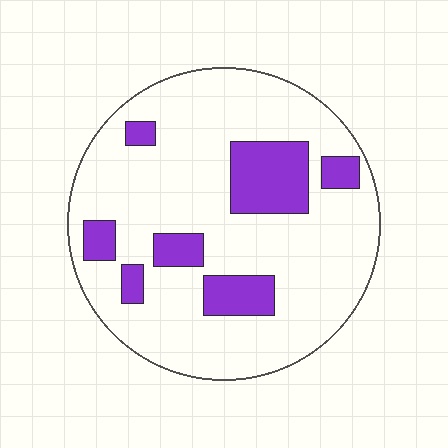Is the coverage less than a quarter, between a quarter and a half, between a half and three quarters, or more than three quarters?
Less than a quarter.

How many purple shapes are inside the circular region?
7.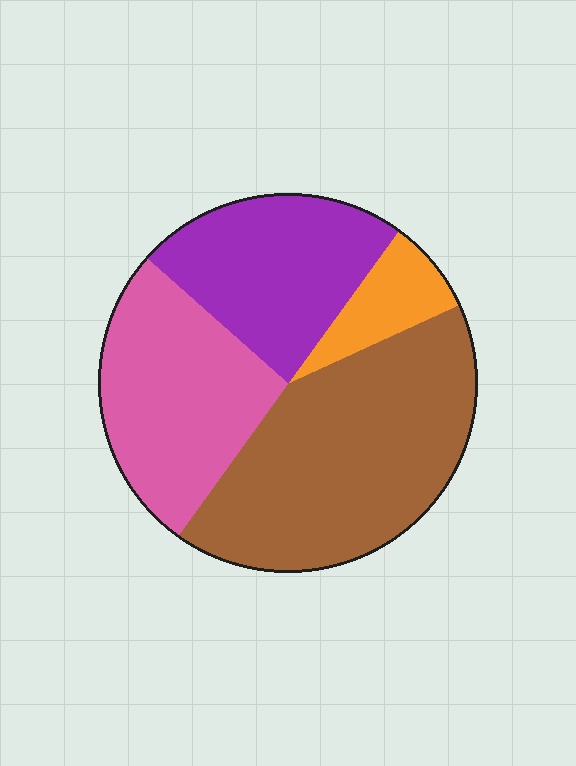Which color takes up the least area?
Orange, at roughly 10%.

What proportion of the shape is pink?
Pink covers 27% of the shape.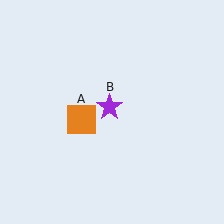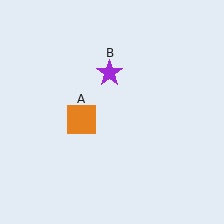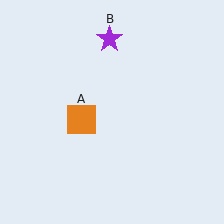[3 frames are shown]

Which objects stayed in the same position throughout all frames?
Orange square (object A) remained stationary.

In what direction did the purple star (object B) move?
The purple star (object B) moved up.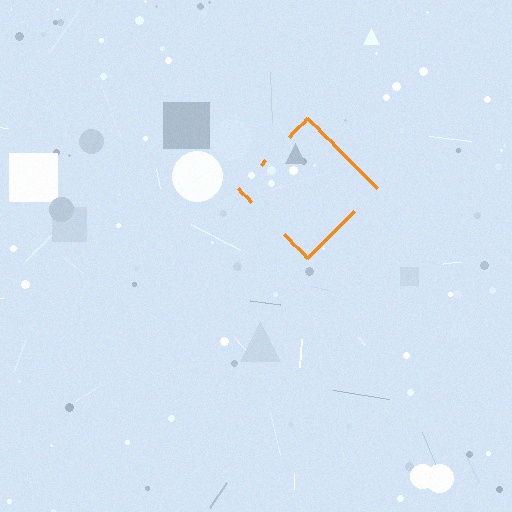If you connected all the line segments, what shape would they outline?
They would outline a diamond.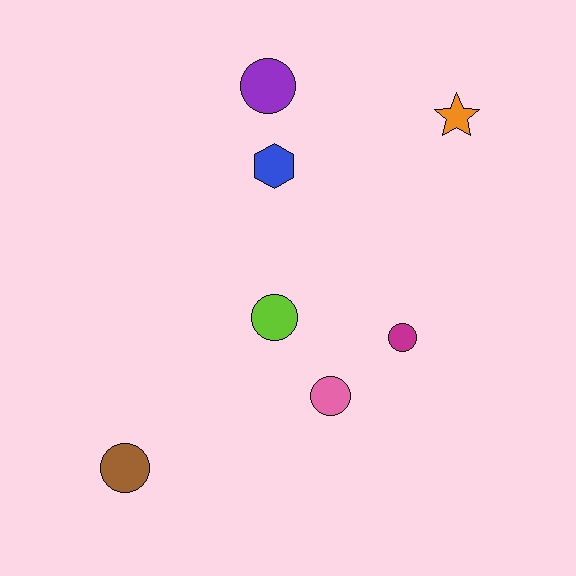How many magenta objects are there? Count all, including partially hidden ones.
There is 1 magenta object.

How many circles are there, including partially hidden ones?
There are 5 circles.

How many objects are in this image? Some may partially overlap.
There are 7 objects.